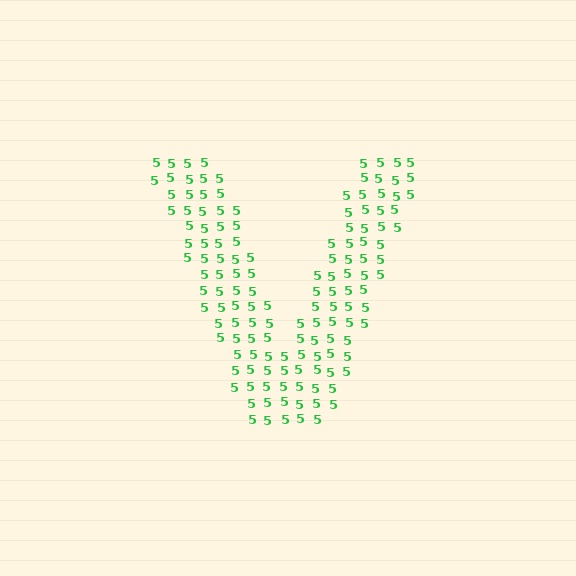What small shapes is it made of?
It is made of small digit 5's.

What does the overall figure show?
The overall figure shows the letter V.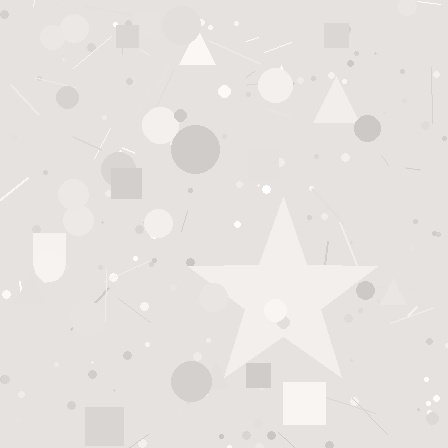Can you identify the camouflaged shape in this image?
The camouflaged shape is a star.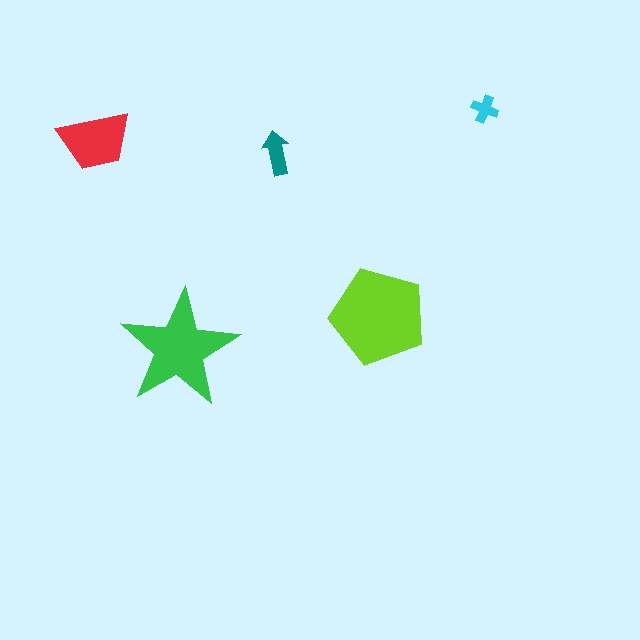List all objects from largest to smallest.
The lime pentagon, the green star, the red trapezoid, the teal arrow, the cyan cross.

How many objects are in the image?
There are 5 objects in the image.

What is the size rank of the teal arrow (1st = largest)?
4th.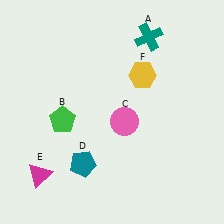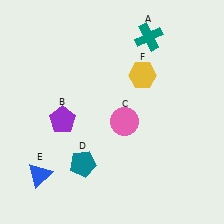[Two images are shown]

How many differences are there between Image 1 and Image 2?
There are 2 differences between the two images.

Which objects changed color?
B changed from green to purple. E changed from magenta to blue.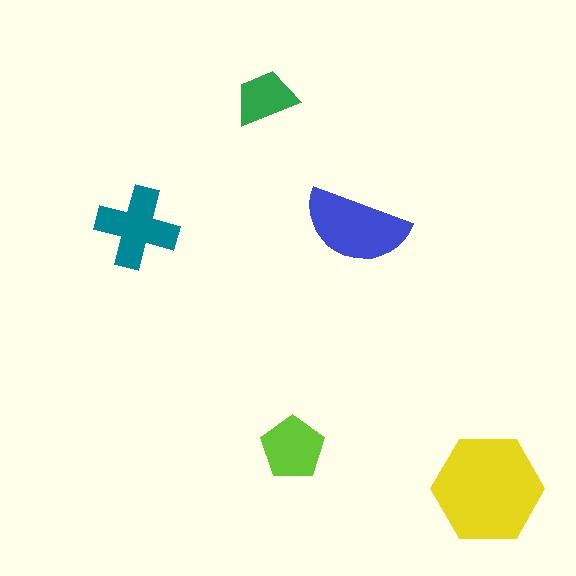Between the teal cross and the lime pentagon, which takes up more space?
The teal cross.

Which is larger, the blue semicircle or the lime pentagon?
The blue semicircle.